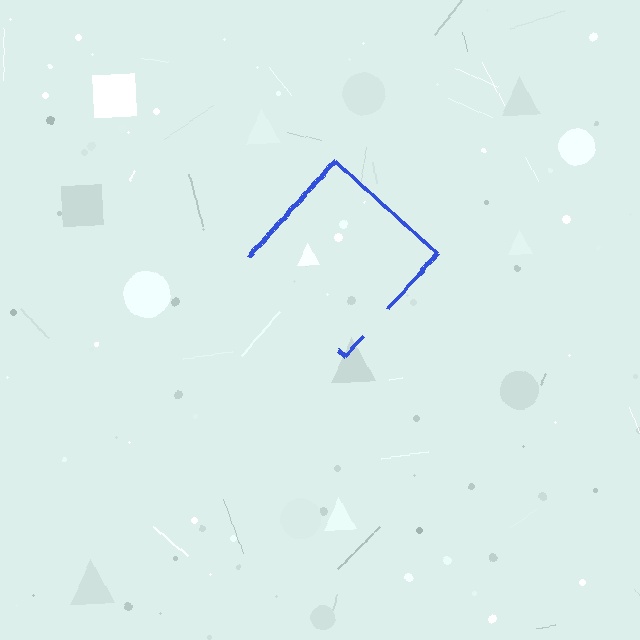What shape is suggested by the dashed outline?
The dashed outline suggests a diamond.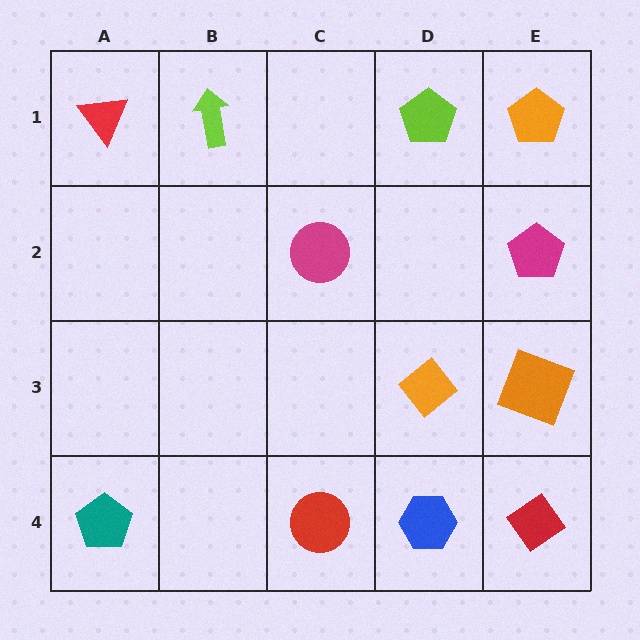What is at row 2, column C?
A magenta circle.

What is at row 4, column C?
A red circle.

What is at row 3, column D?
An orange diamond.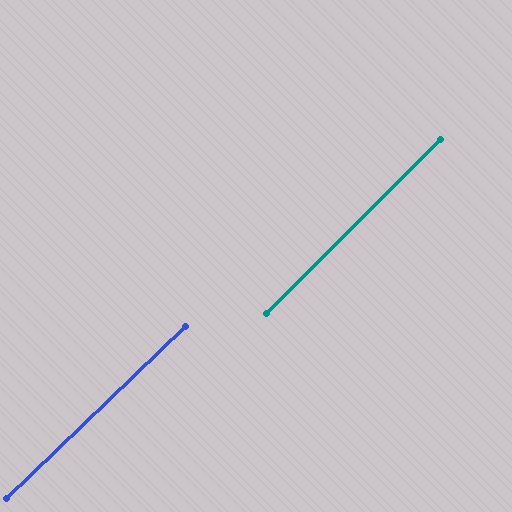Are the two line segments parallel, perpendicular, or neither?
Parallel — their directions differ by only 1.1°.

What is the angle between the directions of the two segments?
Approximately 1 degree.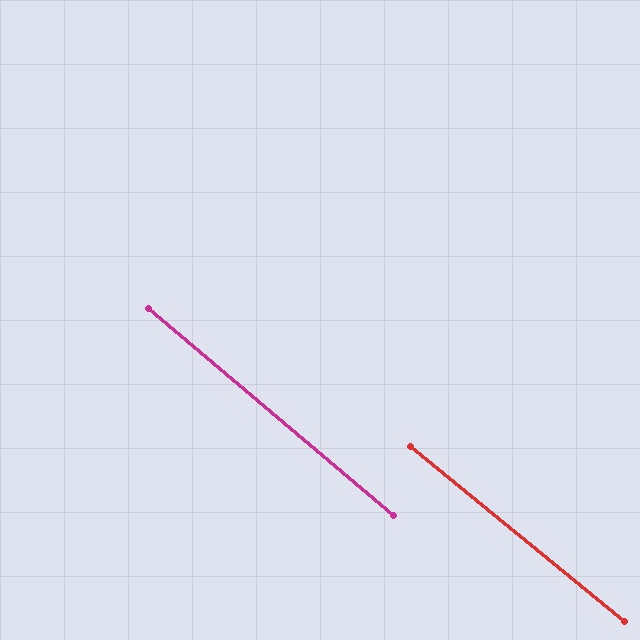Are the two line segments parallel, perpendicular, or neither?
Parallel — their directions differ by only 0.8°.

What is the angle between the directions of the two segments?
Approximately 1 degree.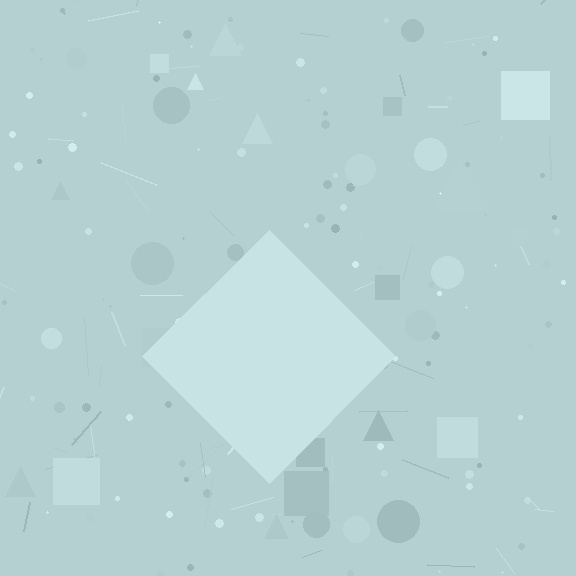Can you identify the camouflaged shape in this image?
The camouflaged shape is a diamond.